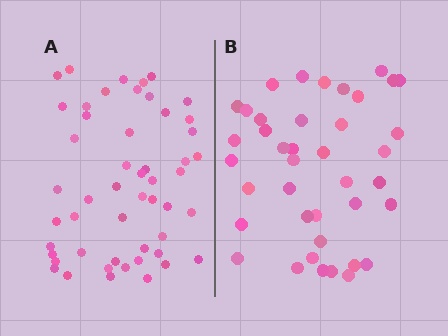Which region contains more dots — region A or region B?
Region A (the left region) has more dots.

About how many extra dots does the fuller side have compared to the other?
Region A has roughly 12 or so more dots than region B.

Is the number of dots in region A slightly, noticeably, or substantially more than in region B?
Region A has noticeably more, but not dramatically so. The ratio is roughly 1.3 to 1.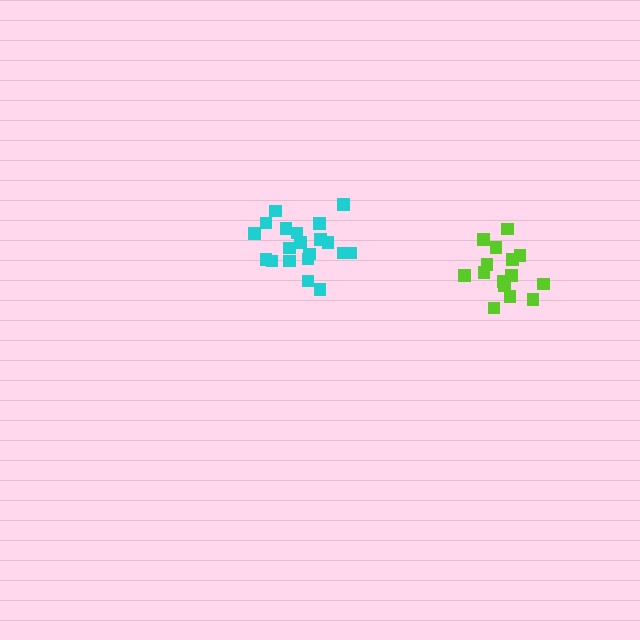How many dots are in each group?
Group 1: 15 dots, Group 2: 20 dots (35 total).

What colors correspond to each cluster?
The clusters are colored: lime, cyan.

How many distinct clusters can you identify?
There are 2 distinct clusters.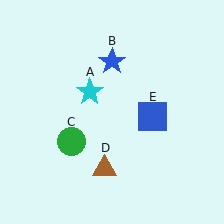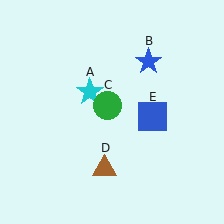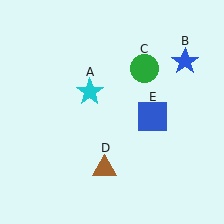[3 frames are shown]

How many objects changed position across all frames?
2 objects changed position: blue star (object B), green circle (object C).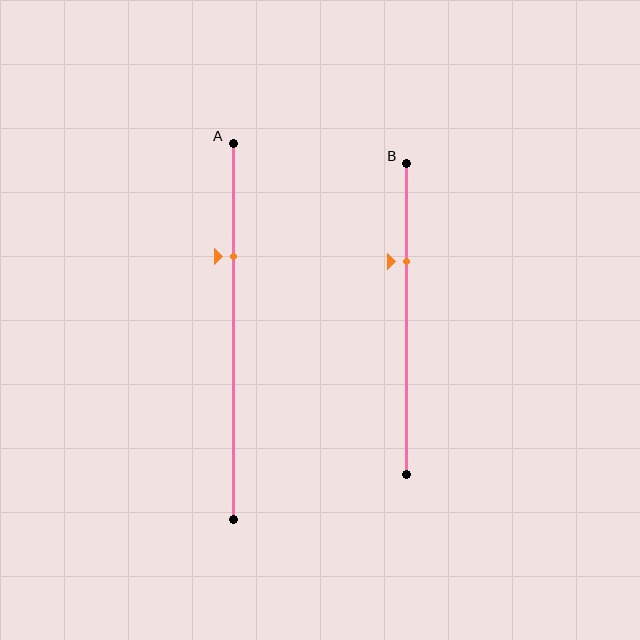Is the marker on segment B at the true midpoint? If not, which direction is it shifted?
No, the marker on segment B is shifted upward by about 18% of the segment length.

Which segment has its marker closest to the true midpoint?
Segment B has its marker closest to the true midpoint.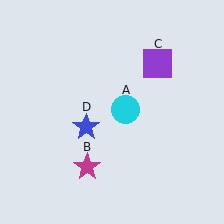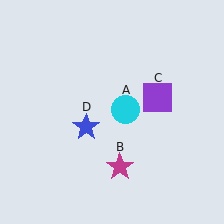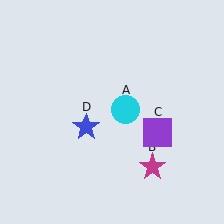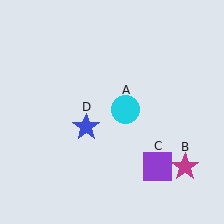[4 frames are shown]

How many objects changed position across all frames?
2 objects changed position: magenta star (object B), purple square (object C).